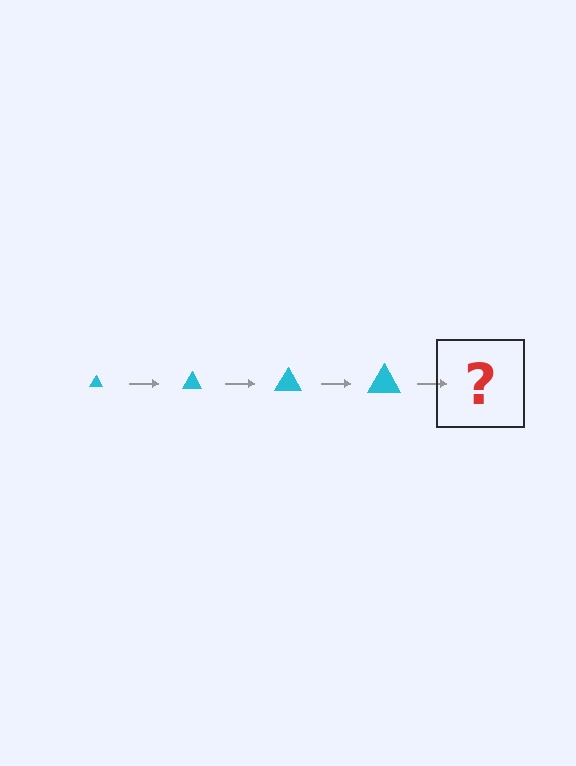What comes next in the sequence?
The next element should be a cyan triangle, larger than the previous one.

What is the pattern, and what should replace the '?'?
The pattern is that the triangle gets progressively larger each step. The '?' should be a cyan triangle, larger than the previous one.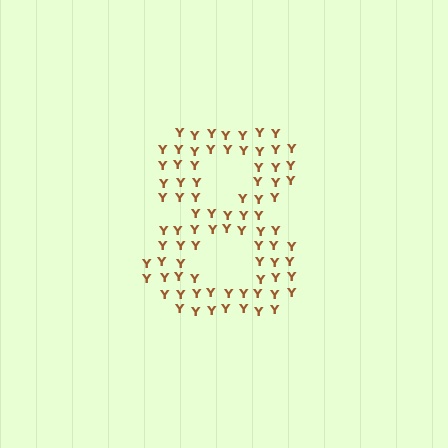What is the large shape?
The large shape is the digit 8.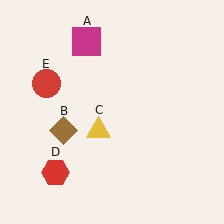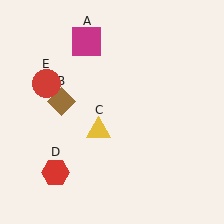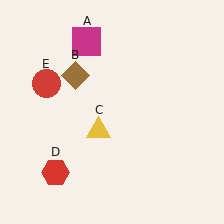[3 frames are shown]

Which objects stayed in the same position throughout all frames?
Magenta square (object A) and yellow triangle (object C) and red hexagon (object D) and red circle (object E) remained stationary.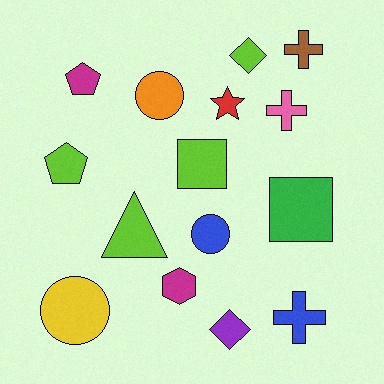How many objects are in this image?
There are 15 objects.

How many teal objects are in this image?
There are no teal objects.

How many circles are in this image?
There are 3 circles.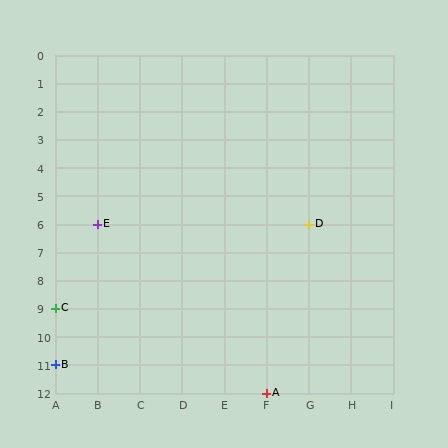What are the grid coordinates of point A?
Point A is at grid coordinates (F, 12).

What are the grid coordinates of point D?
Point D is at grid coordinates (G, 6).